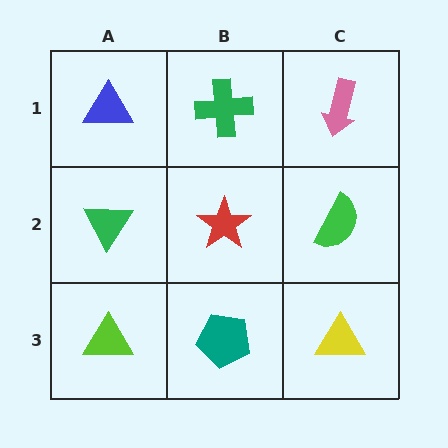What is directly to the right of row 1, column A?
A green cross.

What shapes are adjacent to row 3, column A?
A green triangle (row 2, column A), a teal pentagon (row 3, column B).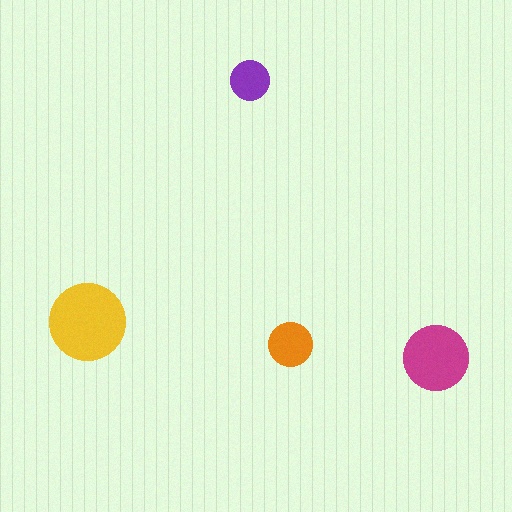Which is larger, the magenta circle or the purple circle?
The magenta one.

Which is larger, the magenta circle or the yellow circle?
The yellow one.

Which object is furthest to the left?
The yellow circle is leftmost.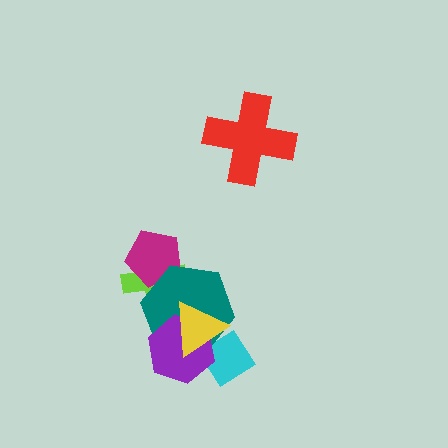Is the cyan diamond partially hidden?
Yes, it is partially covered by another shape.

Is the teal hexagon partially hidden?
Yes, it is partially covered by another shape.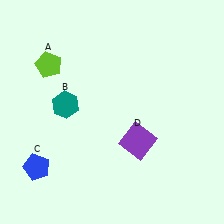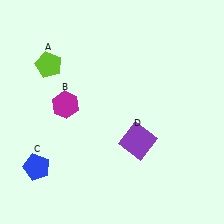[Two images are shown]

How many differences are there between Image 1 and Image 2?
There is 1 difference between the two images.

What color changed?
The hexagon (B) changed from teal in Image 1 to magenta in Image 2.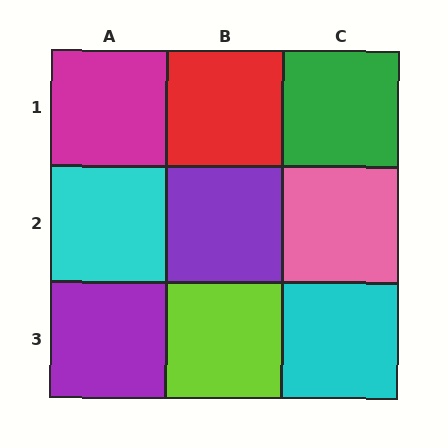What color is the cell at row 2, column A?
Cyan.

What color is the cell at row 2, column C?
Pink.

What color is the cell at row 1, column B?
Red.